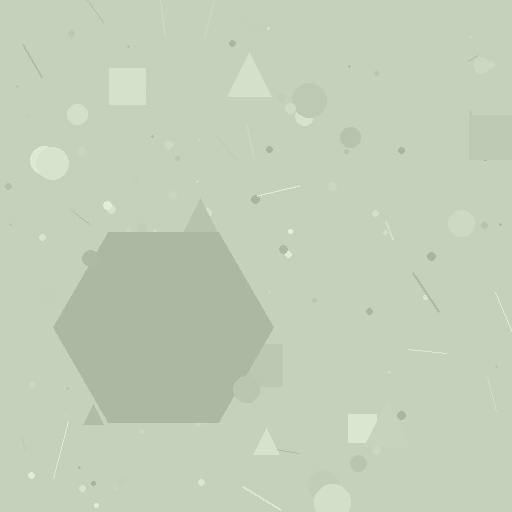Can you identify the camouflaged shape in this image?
The camouflaged shape is a hexagon.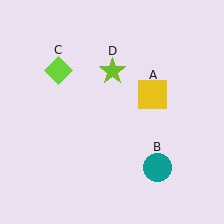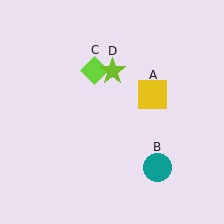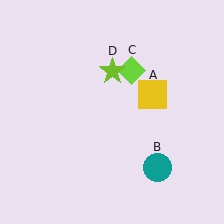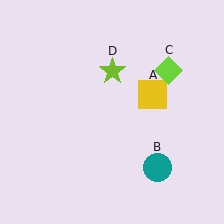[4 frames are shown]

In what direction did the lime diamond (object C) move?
The lime diamond (object C) moved right.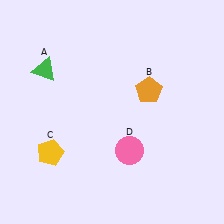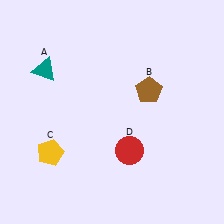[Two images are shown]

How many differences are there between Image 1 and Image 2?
There are 3 differences between the two images.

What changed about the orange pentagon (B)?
In Image 1, B is orange. In Image 2, it changed to brown.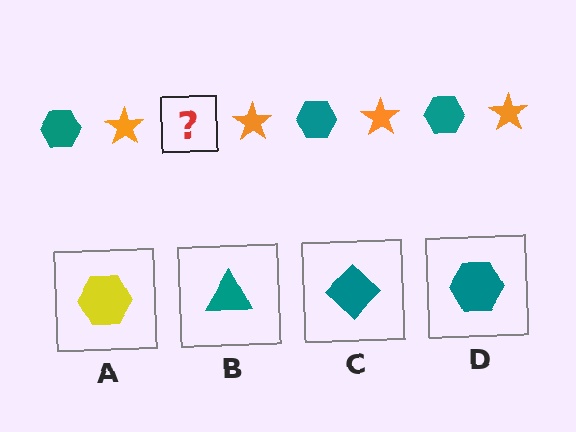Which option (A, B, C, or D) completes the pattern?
D.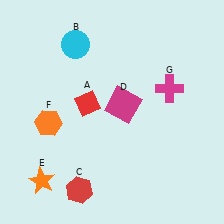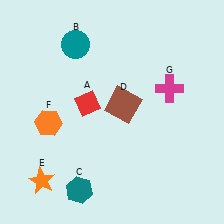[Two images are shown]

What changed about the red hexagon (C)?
In Image 1, C is red. In Image 2, it changed to teal.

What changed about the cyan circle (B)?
In Image 1, B is cyan. In Image 2, it changed to teal.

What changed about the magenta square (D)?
In Image 1, D is magenta. In Image 2, it changed to brown.